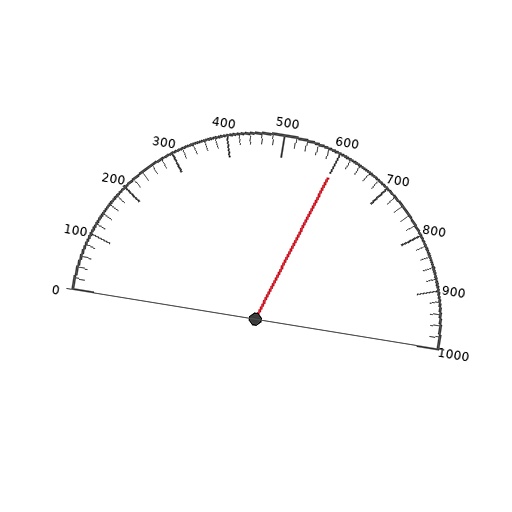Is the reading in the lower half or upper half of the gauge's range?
The reading is in the upper half of the range (0 to 1000).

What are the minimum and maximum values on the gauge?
The gauge ranges from 0 to 1000.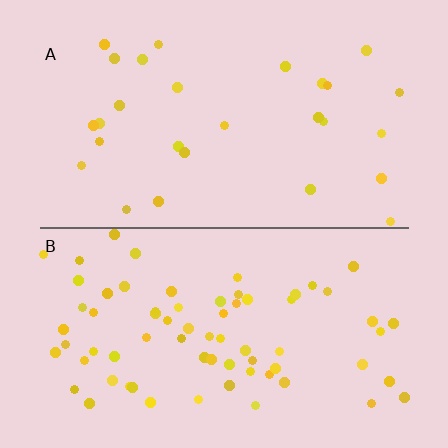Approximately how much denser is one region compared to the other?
Approximately 2.5× — region B over region A.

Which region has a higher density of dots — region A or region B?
B (the bottom).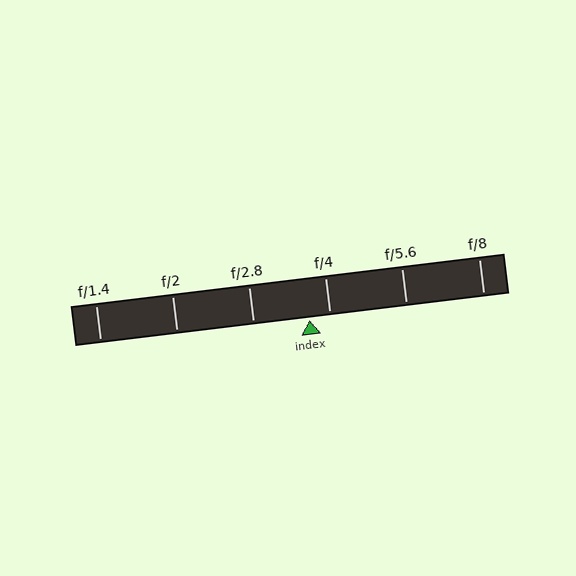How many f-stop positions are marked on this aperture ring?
There are 6 f-stop positions marked.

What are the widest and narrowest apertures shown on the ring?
The widest aperture shown is f/1.4 and the narrowest is f/8.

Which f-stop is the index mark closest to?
The index mark is closest to f/4.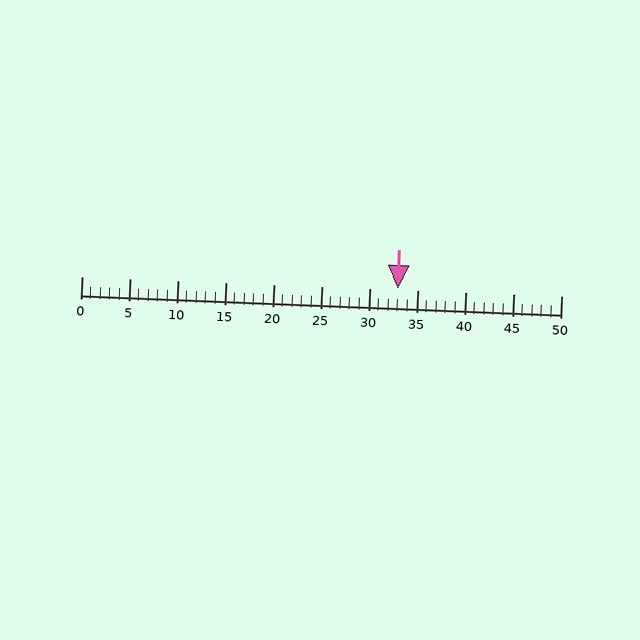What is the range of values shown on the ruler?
The ruler shows values from 0 to 50.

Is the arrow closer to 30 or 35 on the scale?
The arrow is closer to 35.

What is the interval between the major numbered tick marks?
The major tick marks are spaced 5 units apart.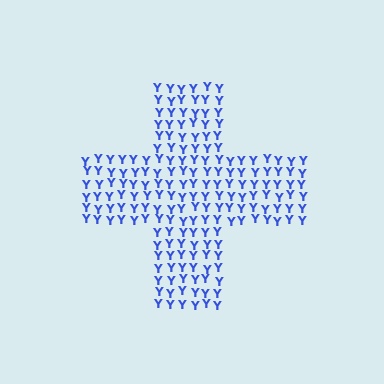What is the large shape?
The large shape is a cross.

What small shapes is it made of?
It is made of small letter Y's.